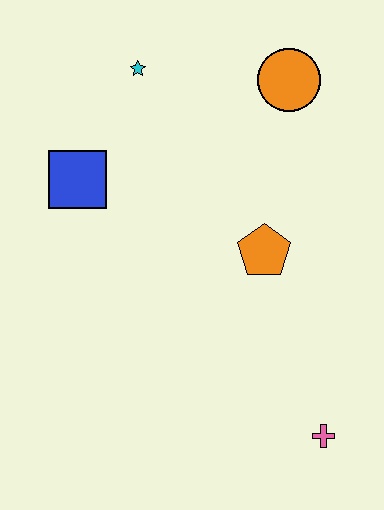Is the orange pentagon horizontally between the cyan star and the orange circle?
Yes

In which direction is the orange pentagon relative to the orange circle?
The orange pentagon is below the orange circle.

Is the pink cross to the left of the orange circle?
No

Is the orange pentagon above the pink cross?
Yes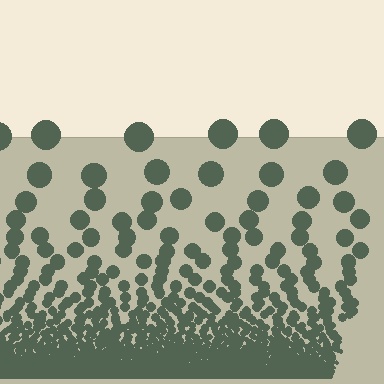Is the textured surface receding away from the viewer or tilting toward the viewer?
The surface appears to tilt toward the viewer. Texture elements get larger and sparser toward the top.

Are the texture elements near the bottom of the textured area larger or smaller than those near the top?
Smaller. The gradient is inverted — elements near the bottom are smaller and denser.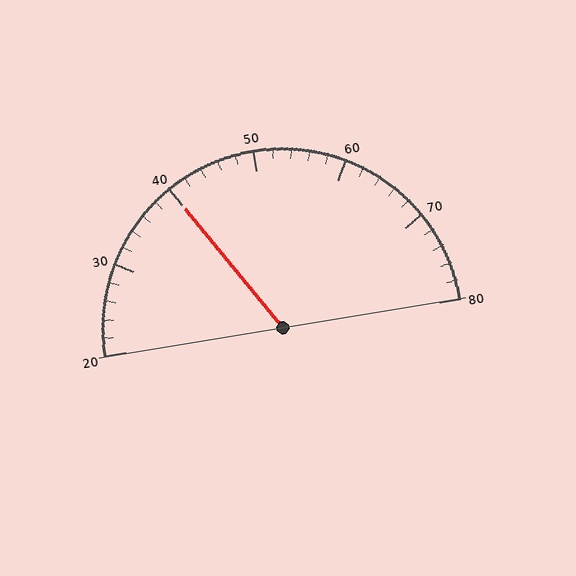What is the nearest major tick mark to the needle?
The nearest major tick mark is 40.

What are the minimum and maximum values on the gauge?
The gauge ranges from 20 to 80.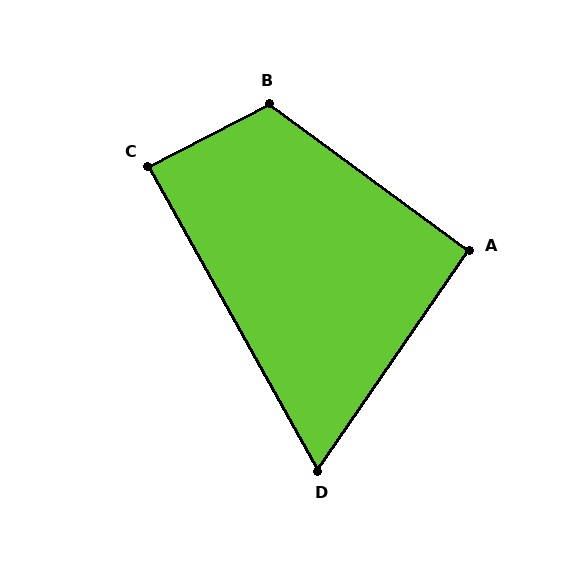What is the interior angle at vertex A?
Approximately 92 degrees (approximately right).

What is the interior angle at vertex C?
Approximately 88 degrees (approximately right).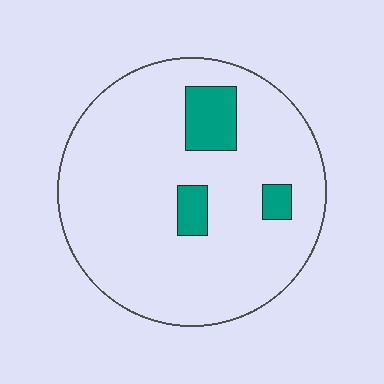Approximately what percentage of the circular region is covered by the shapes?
Approximately 10%.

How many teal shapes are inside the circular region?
3.